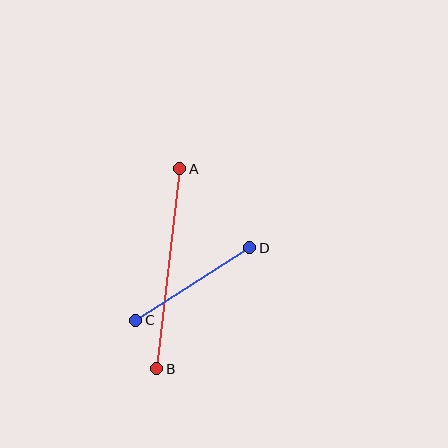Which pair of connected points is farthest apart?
Points A and B are farthest apart.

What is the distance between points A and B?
The distance is approximately 201 pixels.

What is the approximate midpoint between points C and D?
The midpoint is at approximately (193, 284) pixels.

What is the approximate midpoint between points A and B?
The midpoint is at approximately (168, 269) pixels.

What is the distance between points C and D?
The distance is approximately 135 pixels.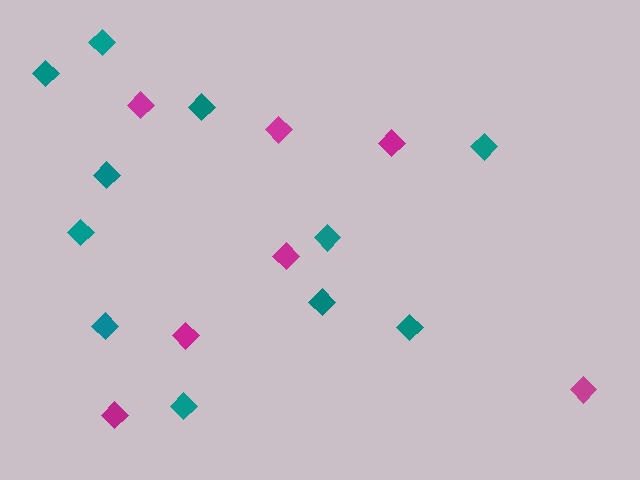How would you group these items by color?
There are 2 groups: one group of magenta diamonds (7) and one group of teal diamonds (11).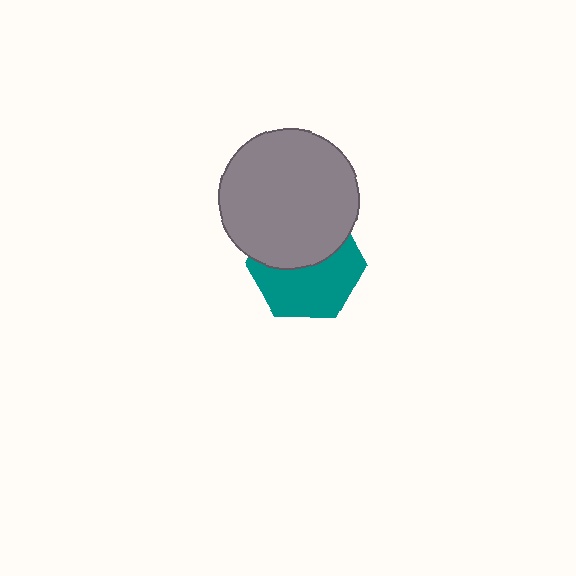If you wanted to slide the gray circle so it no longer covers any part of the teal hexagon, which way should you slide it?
Slide it up — that is the most direct way to separate the two shapes.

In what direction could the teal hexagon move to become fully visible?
The teal hexagon could move down. That would shift it out from behind the gray circle entirely.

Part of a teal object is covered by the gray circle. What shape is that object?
It is a hexagon.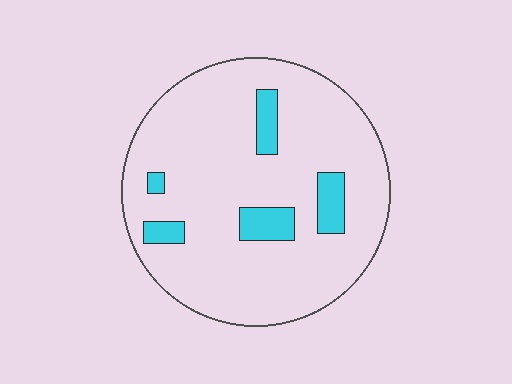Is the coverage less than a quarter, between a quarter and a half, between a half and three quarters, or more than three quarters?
Less than a quarter.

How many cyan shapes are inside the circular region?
5.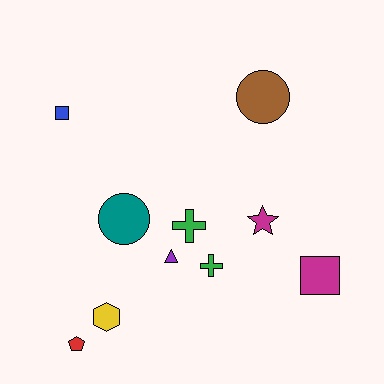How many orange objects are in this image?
There are no orange objects.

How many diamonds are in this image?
There are no diamonds.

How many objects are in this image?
There are 10 objects.